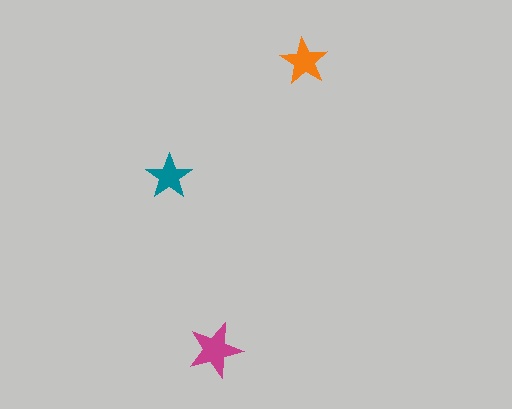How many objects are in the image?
There are 3 objects in the image.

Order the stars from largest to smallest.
the magenta one, the orange one, the teal one.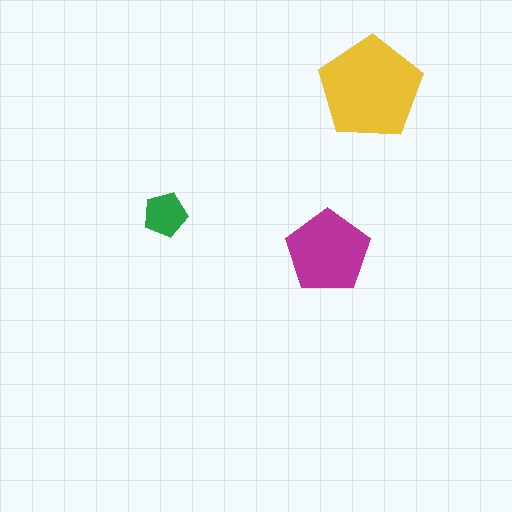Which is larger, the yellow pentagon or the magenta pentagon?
The yellow one.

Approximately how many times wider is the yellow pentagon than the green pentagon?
About 2.5 times wider.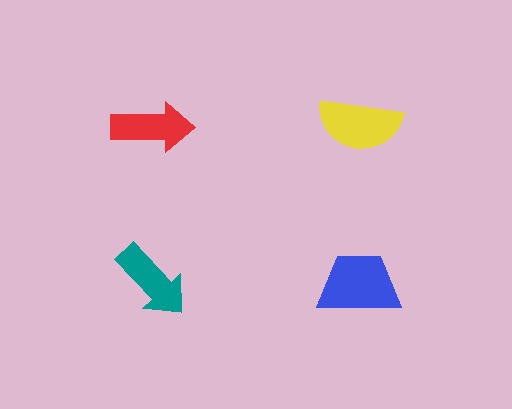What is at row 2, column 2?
A blue trapezoid.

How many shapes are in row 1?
2 shapes.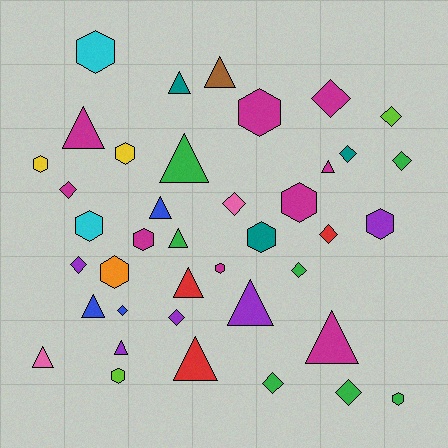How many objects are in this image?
There are 40 objects.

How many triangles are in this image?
There are 14 triangles.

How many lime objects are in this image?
There are 2 lime objects.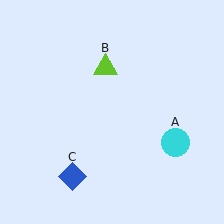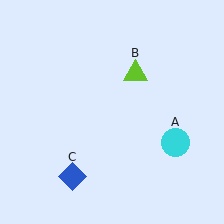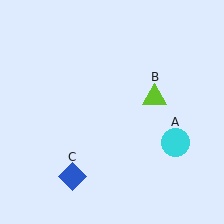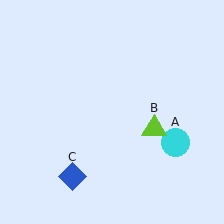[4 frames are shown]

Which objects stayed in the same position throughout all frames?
Cyan circle (object A) and blue diamond (object C) remained stationary.